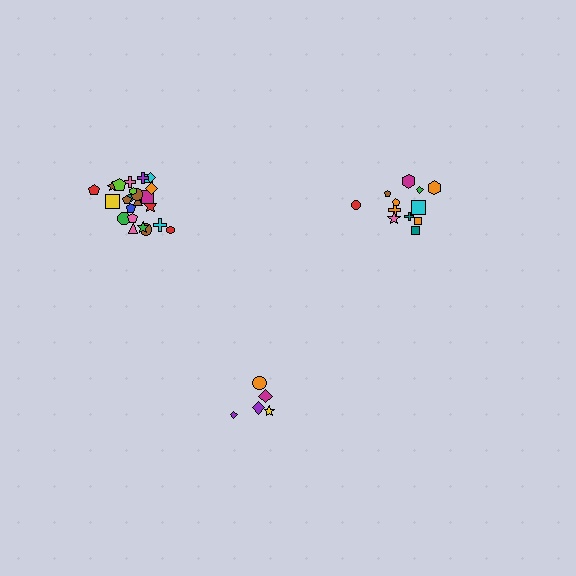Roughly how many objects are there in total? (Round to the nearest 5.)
Roughly 40 objects in total.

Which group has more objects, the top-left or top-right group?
The top-left group.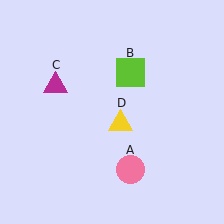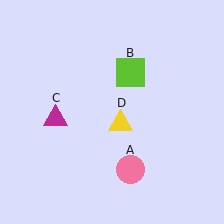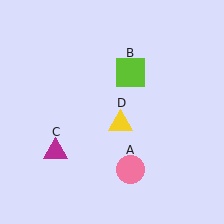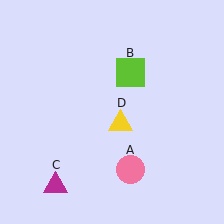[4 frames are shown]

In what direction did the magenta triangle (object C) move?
The magenta triangle (object C) moved down.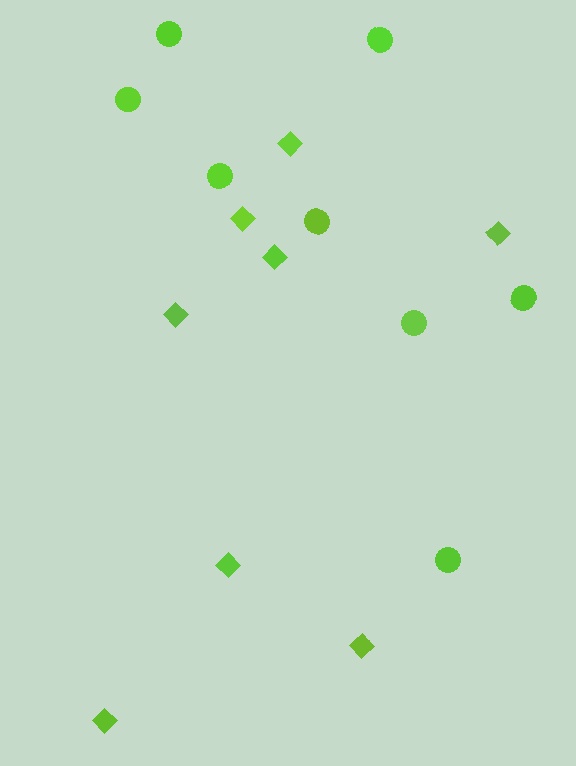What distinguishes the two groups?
There are 2 groups: one group of diamonds (8) and one group of circles (8).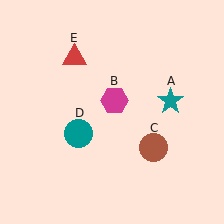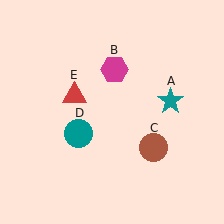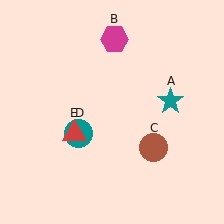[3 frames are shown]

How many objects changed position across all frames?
2 objects changed position: magenta hexagon (object B), red triangle (object E).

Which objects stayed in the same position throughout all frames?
Teal star (object A) and brown circle (object C) and teal circle (object D) remained stationary.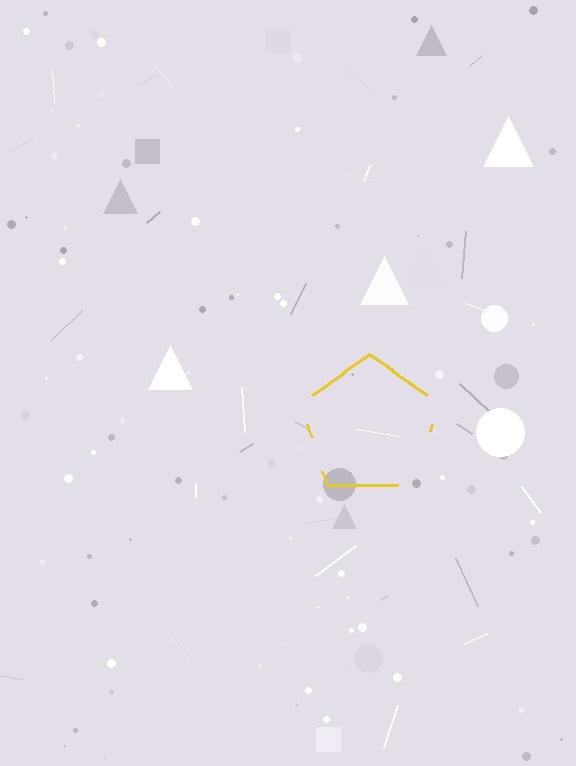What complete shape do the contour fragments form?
The contour fragments form a pentagon.